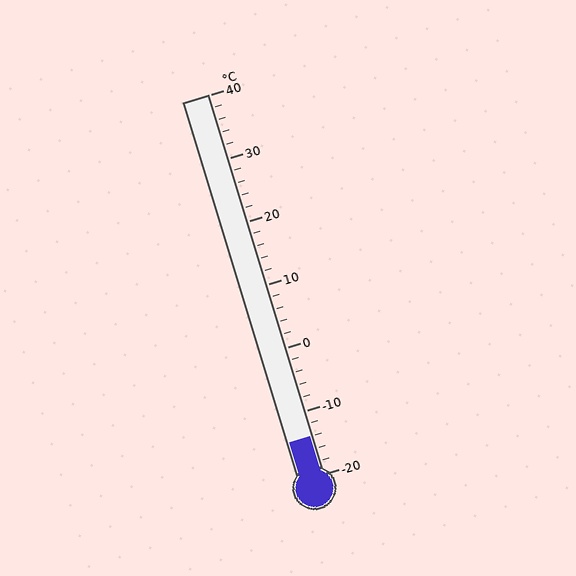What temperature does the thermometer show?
The thermometer shows approximately -14°C.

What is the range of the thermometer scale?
The thermometer scale ranges from -20°C to 40°C.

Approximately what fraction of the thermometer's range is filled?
The thermometer is filled to approximately 10% of its range.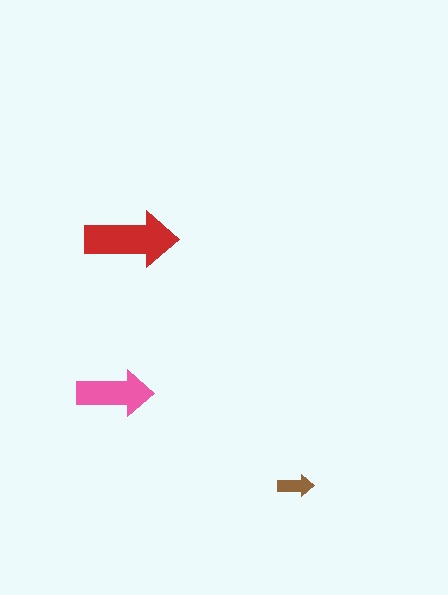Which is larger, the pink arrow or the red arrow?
The red one.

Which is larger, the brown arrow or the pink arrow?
The pink one.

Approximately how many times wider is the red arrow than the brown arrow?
About 2.5 times wider.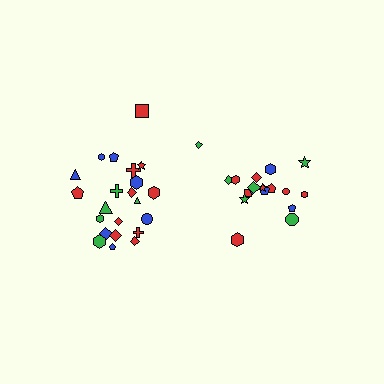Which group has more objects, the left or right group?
The left group.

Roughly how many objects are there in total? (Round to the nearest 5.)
Roughly 40 objects in total.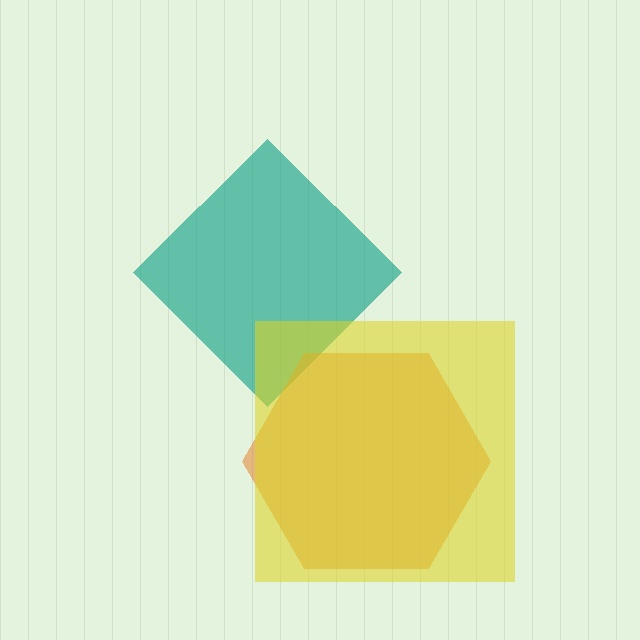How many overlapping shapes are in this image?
There are 3 overlapping shapes in the image.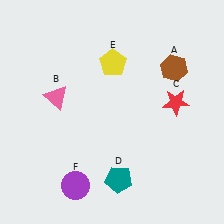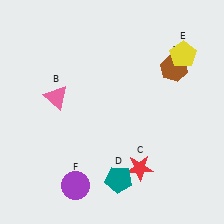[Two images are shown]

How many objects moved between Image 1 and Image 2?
2 objects moved between the two images.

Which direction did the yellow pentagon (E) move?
The yellow pentagon (E) moved right.